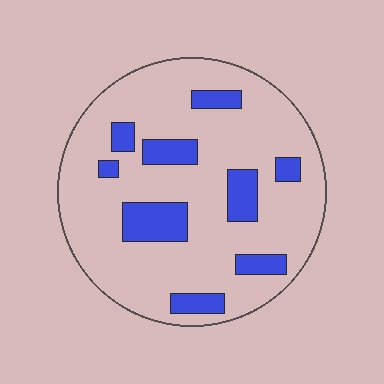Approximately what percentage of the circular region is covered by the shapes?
Approximately 20%.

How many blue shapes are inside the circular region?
9.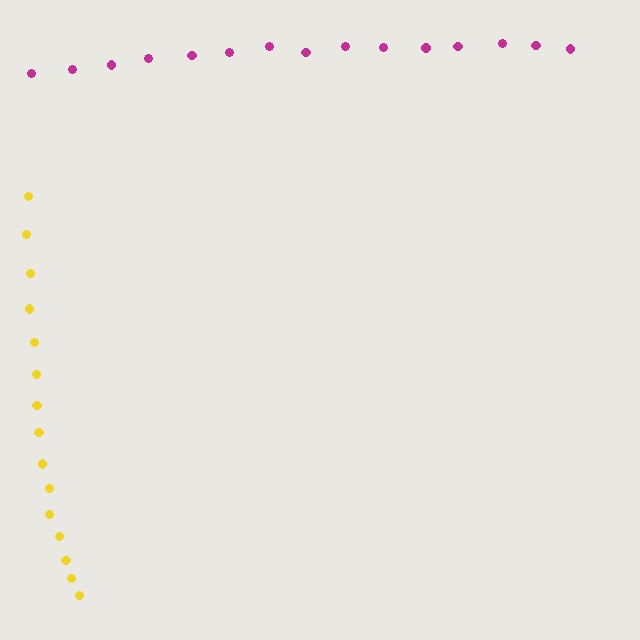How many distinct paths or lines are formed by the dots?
There are 2 distinct paths.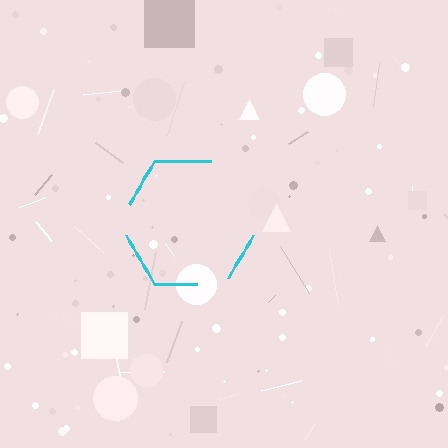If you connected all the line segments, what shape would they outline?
They would outline a hexagon.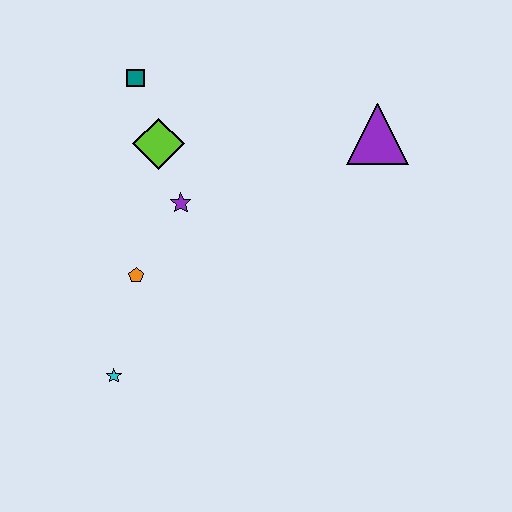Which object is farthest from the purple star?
The purple triangle is farthest from the purple star.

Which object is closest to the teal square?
The lime diamond is closest to the teal square.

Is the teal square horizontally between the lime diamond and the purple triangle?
No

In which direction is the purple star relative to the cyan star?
The purple star is above the cyan star.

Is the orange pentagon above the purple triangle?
No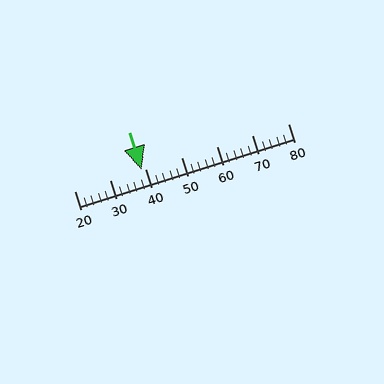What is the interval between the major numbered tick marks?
The major tick marks are spaced 10 units apart.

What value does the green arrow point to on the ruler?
The green arrow points to approximately 39.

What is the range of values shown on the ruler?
The ruler shows values from 20 to 80.